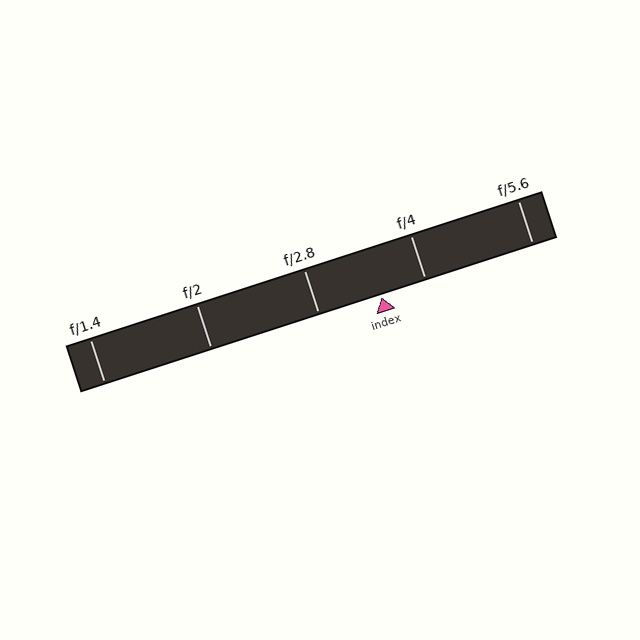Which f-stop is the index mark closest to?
The index mark is closest to f/4.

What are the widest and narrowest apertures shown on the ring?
The widest aperture shown is f/1.4 and the narrowest is f/5.6.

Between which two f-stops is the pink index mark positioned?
The index mark is between f/2.8 and f/4.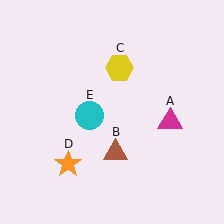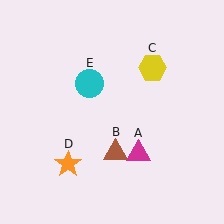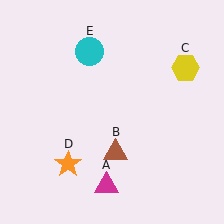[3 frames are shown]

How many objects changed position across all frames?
3 objects changed position: magenta triangle (object A), yellow hexagon (object C), cyan circle (object E).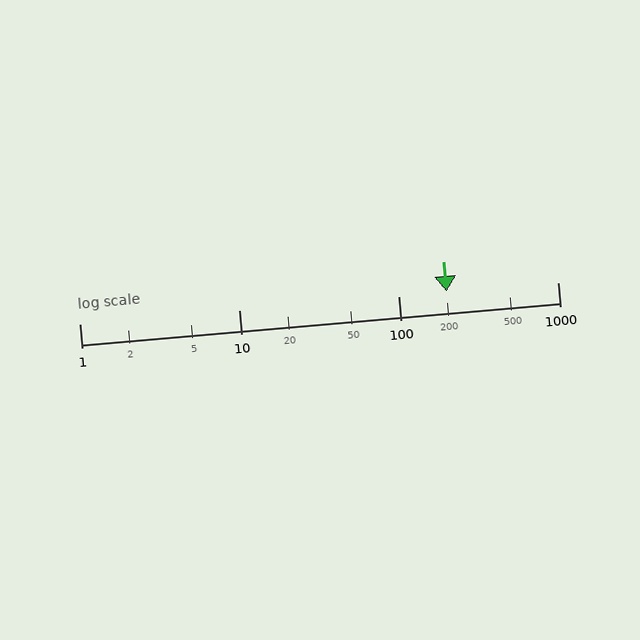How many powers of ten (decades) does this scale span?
The scale spans 3 decades, from 1 to 1000.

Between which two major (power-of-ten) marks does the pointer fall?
The pointer is between 100 and 1000.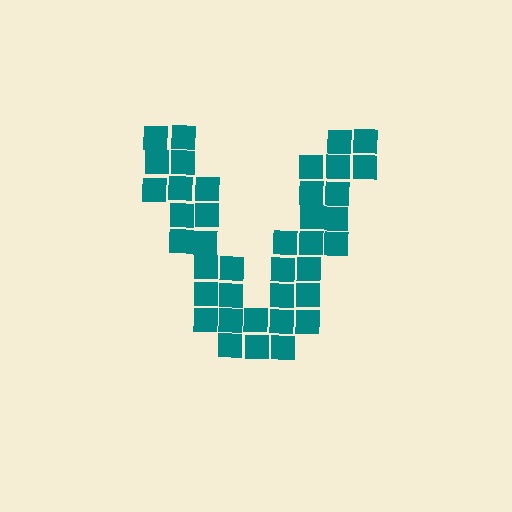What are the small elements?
The small elements are squares.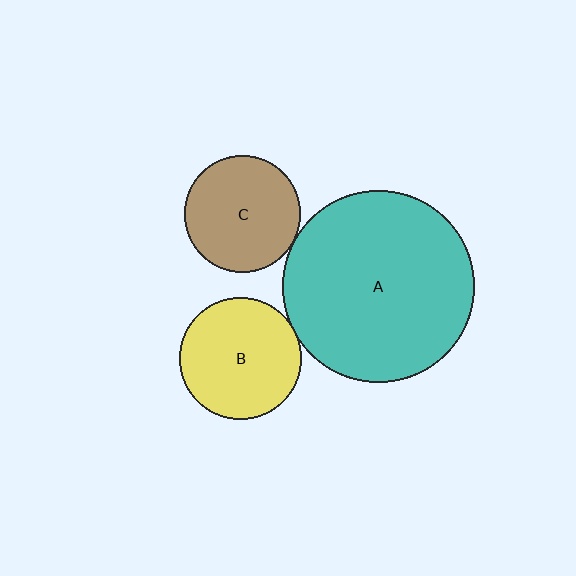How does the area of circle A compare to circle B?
Approximately 2.5 times.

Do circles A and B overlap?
Yes.